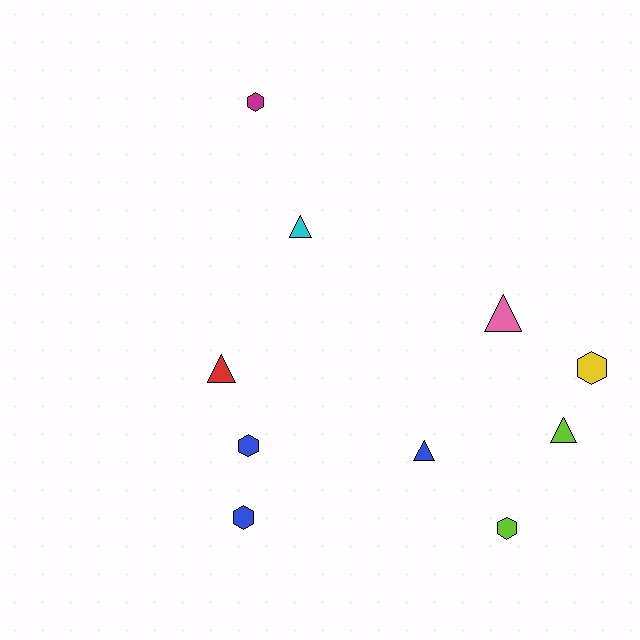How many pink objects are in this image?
There is 1 pink object.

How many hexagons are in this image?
There are 5 hexagons.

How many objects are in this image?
There are 10 objects.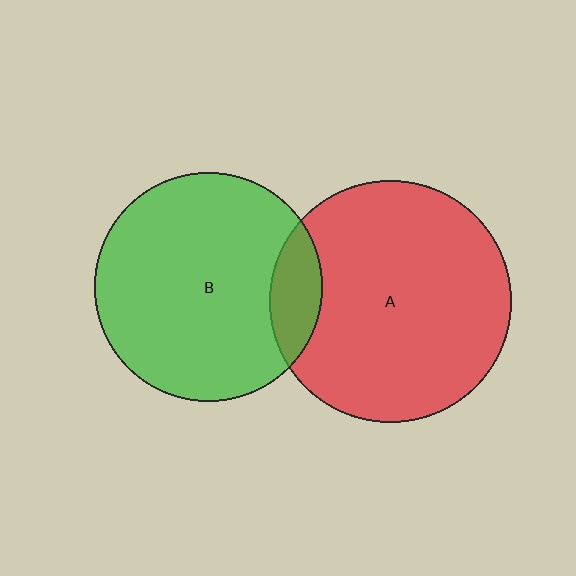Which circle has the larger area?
Circle A (red).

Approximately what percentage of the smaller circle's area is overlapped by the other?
Approximately 15%.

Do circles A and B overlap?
Yes.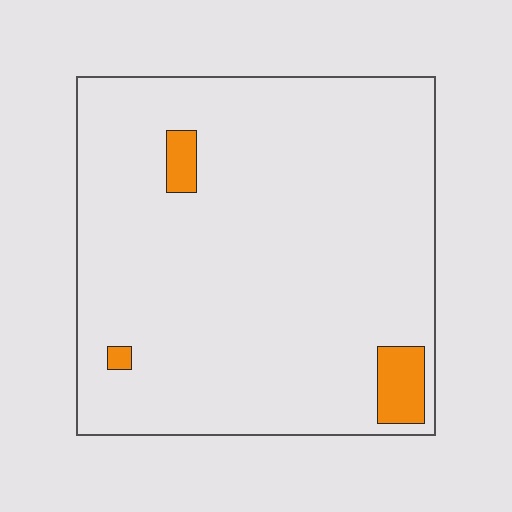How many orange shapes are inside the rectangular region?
3.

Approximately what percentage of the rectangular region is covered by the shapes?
Approximately 5%.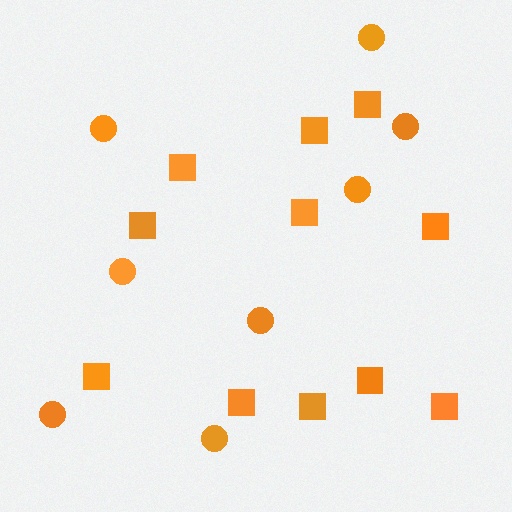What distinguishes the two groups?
There are 2 groups: one group of squares (11) and one group of circles (8).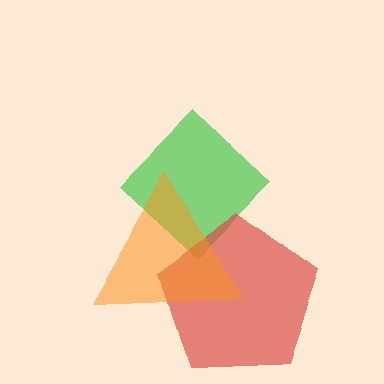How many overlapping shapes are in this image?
There are 3 overlapping shapes in the image.